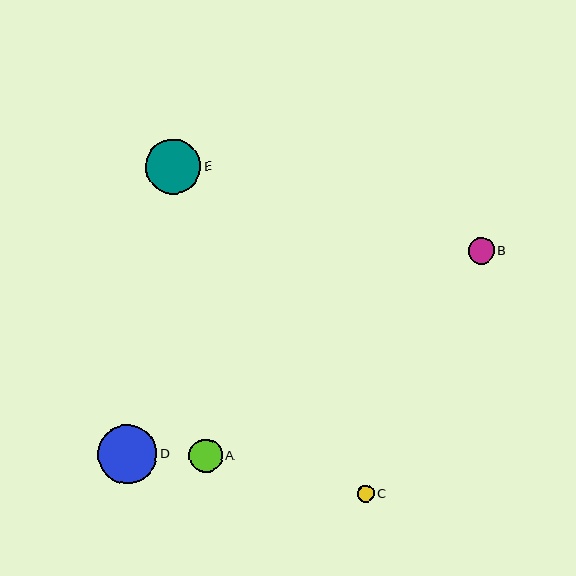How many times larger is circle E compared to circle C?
Circle E is approximately 3.4 times the size of circle C.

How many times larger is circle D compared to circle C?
Circle D is approximately 3.6 times the size of circle C.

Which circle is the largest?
Circle D is the largest with a size of approximately 59 pixels.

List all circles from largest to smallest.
From largest to smallest: D, E, A, B, C.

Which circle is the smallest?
Circle C is the smallest with a size of approximately 17 pixels.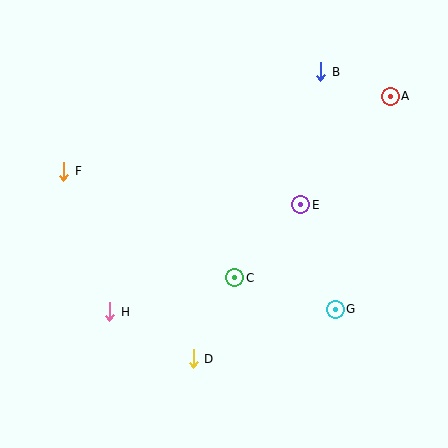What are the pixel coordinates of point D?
Point D is at (193, 359).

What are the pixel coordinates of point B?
Point B is at (321, 72).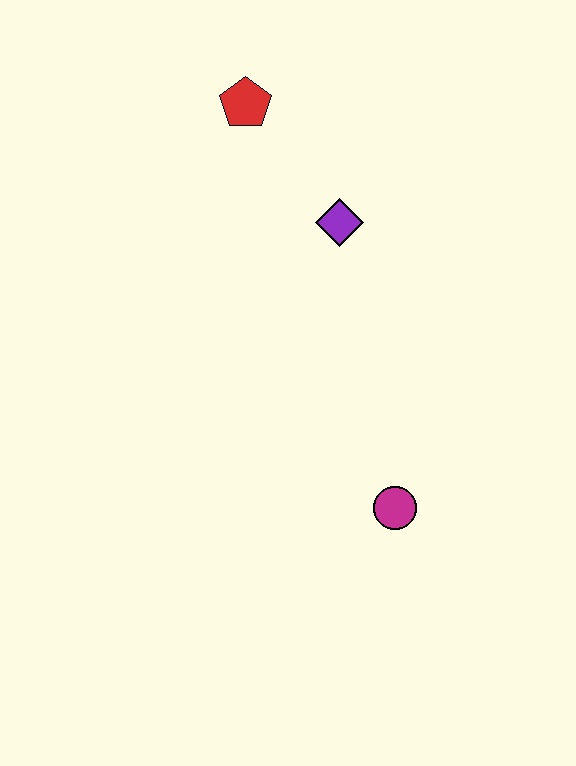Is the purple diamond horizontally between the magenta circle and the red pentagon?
Yes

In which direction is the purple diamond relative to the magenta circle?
The purple diamond is above the magenta circle.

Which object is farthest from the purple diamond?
The magenta circle is farthest from the purple diamond.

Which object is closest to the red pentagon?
The purple diamond is closest to the red pentagon.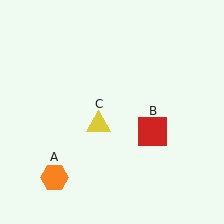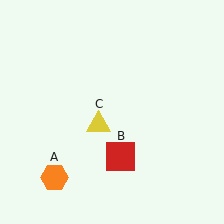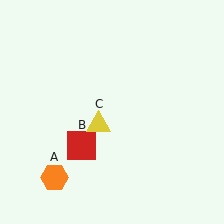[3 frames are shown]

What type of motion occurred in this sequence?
The red square (object B) rotated clockwise around the center of the scene.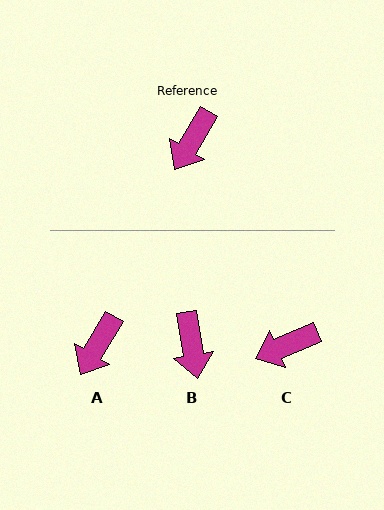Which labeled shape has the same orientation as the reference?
A.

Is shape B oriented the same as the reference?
No, it is off by about 40 degrees.